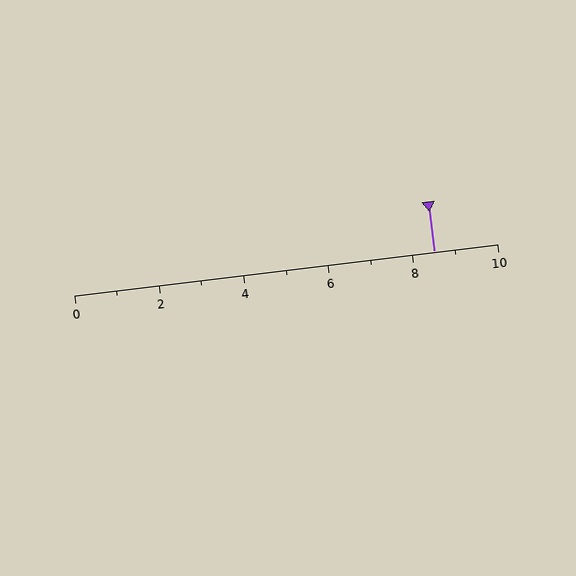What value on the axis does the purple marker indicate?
The marker indicates approximately 8.5.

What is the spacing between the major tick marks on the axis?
The major ticks are spaced 2 apart.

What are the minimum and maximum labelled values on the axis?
The axis runs from 0 to 10.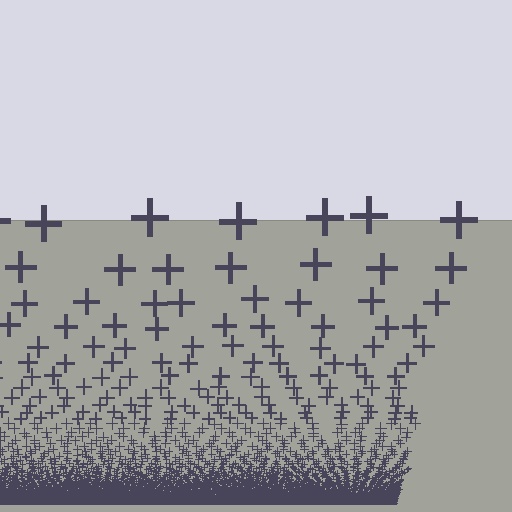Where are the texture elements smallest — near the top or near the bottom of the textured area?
Near the bottom.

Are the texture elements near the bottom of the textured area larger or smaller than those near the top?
Smaller. The gradient is inverted — elements near the bottom are smaller and denser.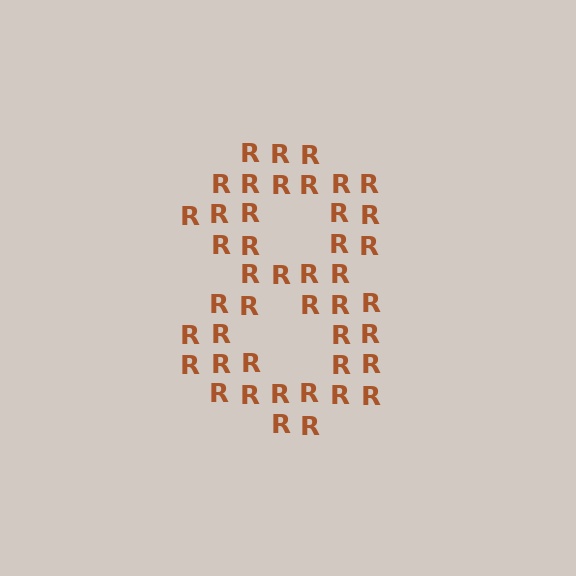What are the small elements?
The small elements are letter R's.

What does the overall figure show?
The overall figure shows the digit 8.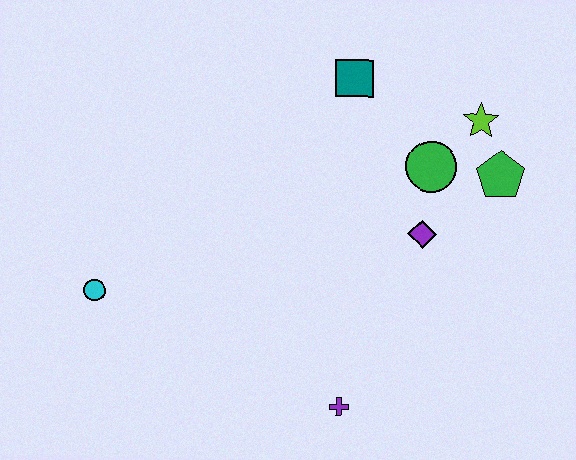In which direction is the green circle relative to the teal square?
The green circle is below the teal square.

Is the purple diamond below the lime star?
Yes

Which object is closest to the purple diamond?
The green circle is closest to the purple diamond.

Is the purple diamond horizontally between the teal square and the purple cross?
No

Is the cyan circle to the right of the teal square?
No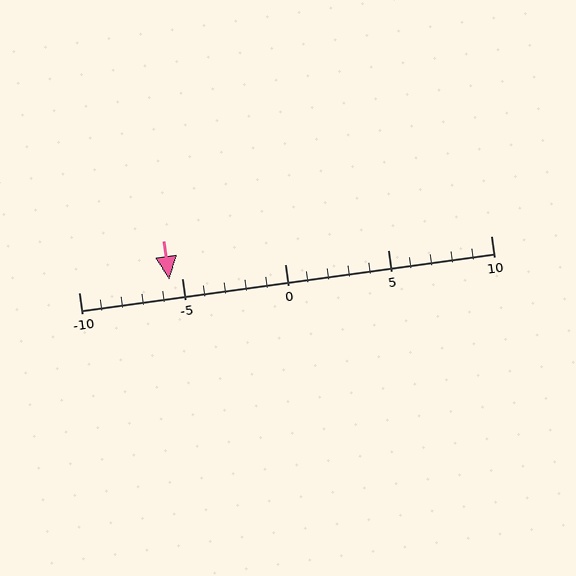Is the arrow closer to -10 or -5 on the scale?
The arrow is closer to -5.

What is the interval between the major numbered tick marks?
The major tick marks are spaced 5 units apart.